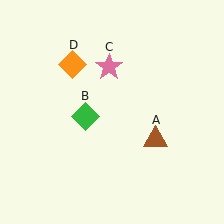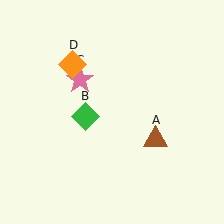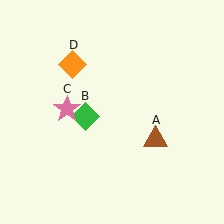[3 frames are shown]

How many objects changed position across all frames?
1 object changed position: pink star (object C).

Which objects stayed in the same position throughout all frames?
Brown triangle (object A) and green diamond (object B) and orange diamond (object D) remained stationary.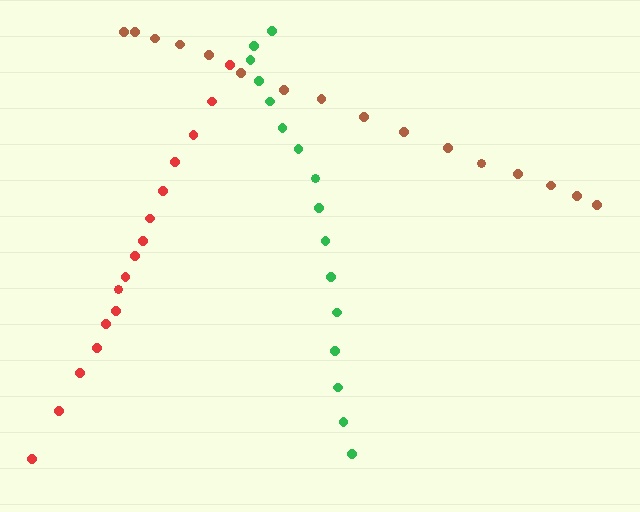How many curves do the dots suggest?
There are 3 distinct paths.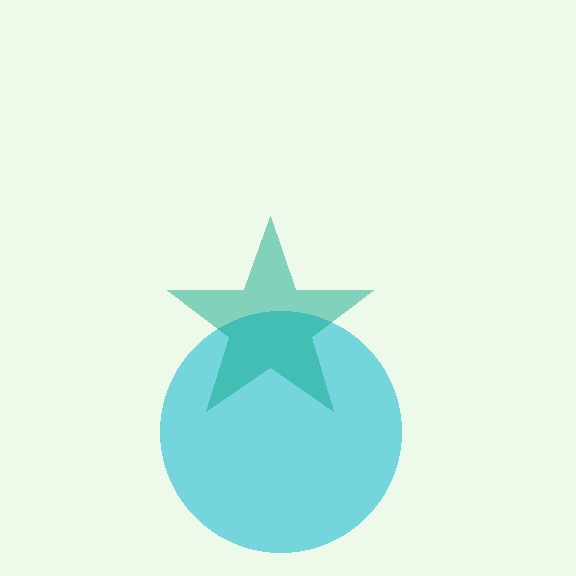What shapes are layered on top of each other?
The layered shapes are: a cyan circle, a teal star.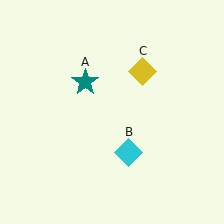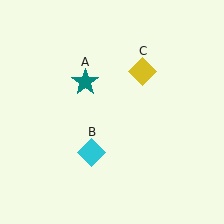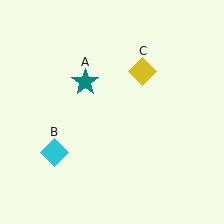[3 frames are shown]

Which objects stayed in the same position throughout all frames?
Teal star (object A) and yellow diamond (object C) remained stationary.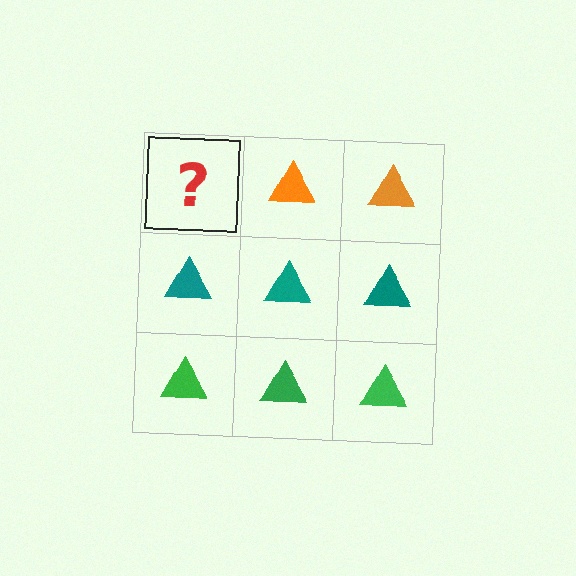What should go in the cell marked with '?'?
The missing cell should contain an orange triangle.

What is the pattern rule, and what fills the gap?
The rule is that each row has a consistent color. The gap should be filled with an orange triangle.